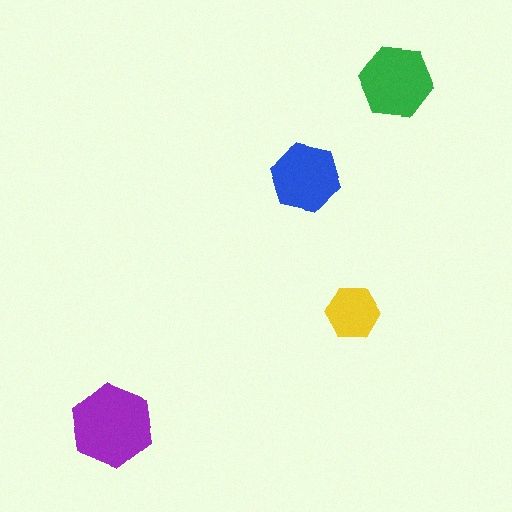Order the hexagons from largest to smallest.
the purple one, the green one, the blue one, the yellow one.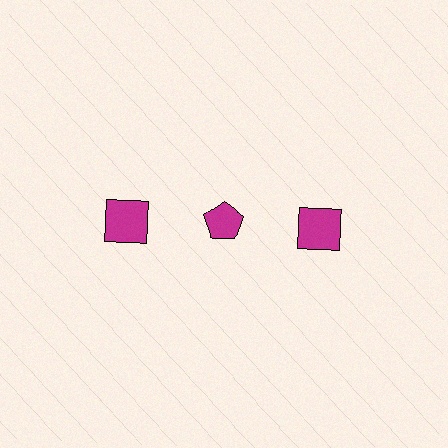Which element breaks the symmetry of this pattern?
The magenta pentagon in the top row, second from left column breaks the symmetry. All other shapes are magenta squares.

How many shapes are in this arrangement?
There are 3 shapes arranged in a grid pattern.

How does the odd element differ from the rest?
It has a different shape: pentagon instead of square.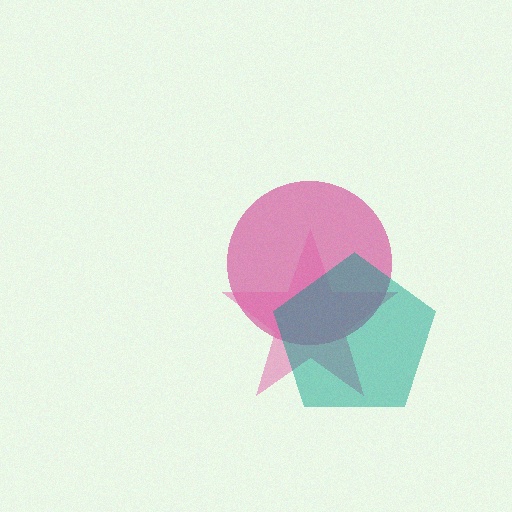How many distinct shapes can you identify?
There are 3 distinct shapes: a magenta circle, a pink star, a teal pentagon.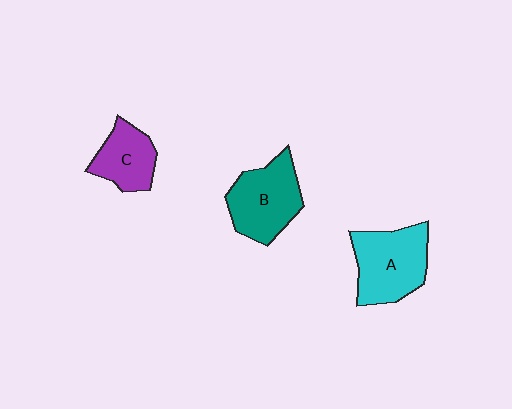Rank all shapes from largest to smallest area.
From largest to smallest: A (cyan), B (teal), C (purple).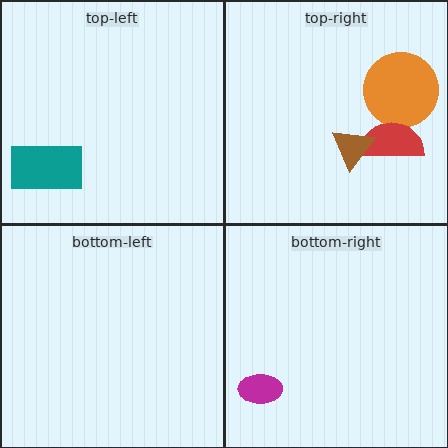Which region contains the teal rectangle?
The top-left region.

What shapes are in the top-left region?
The teal rectangle.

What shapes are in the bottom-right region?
The magenta ellipse.